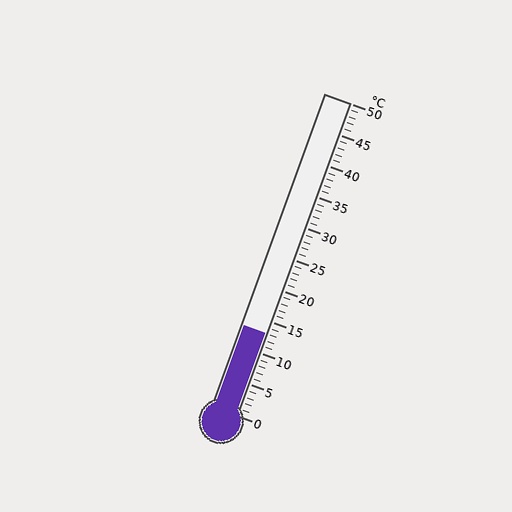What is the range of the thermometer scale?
The thermometer scale ranges from 0°C to 50°C.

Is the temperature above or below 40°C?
The temperature is below 40°C.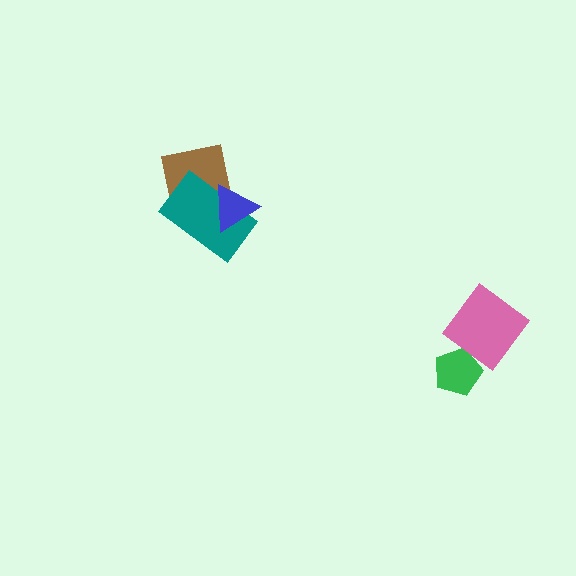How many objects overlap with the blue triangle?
2 objects overlap with the blue triangle.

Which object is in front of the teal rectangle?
The blue triangle is in front of the teal rectangle.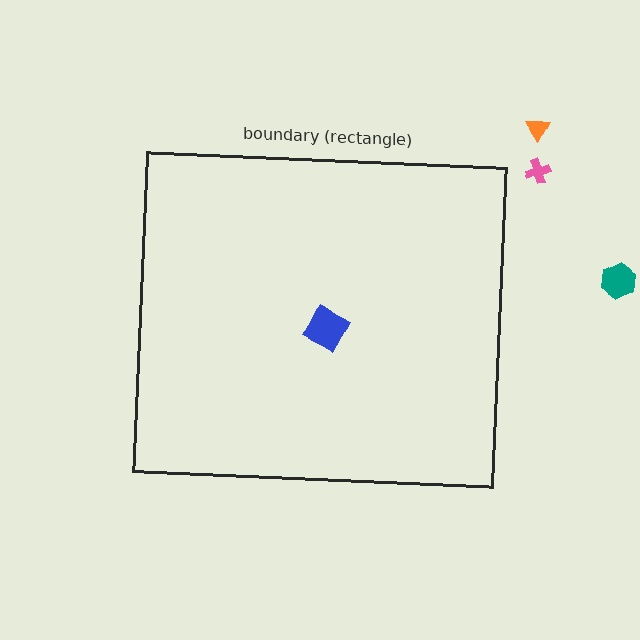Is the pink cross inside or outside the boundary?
Outside.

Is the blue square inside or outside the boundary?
Inside.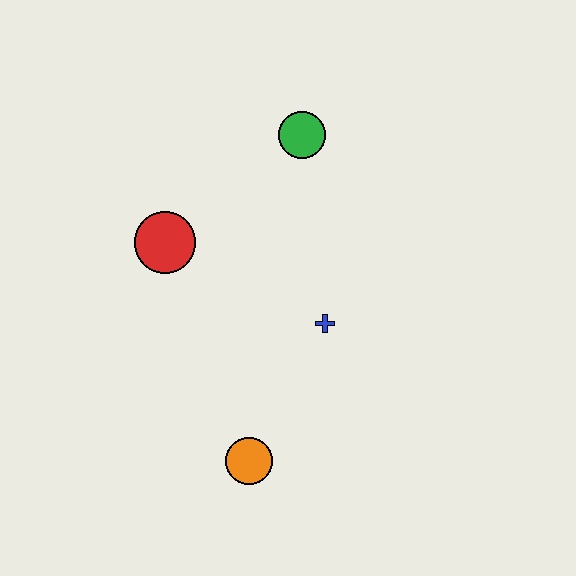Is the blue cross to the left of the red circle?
No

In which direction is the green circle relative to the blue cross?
The green circle is above the blue cross.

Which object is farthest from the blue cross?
The green circle is farthest from the blue cross.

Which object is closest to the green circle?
The red circle is closest to the green circle.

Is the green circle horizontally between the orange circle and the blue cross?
Yes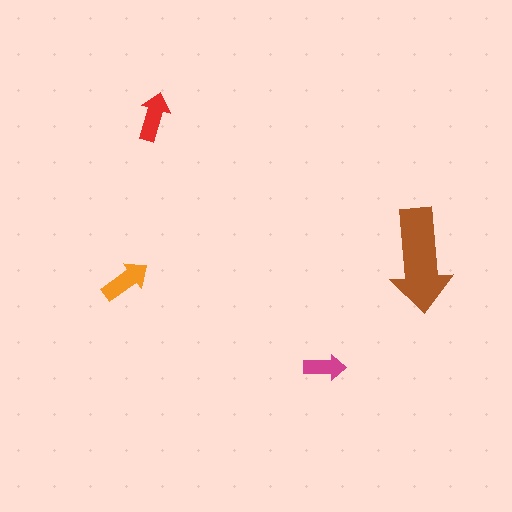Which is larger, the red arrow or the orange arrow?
The orange one.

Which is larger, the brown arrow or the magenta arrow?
The brown one.